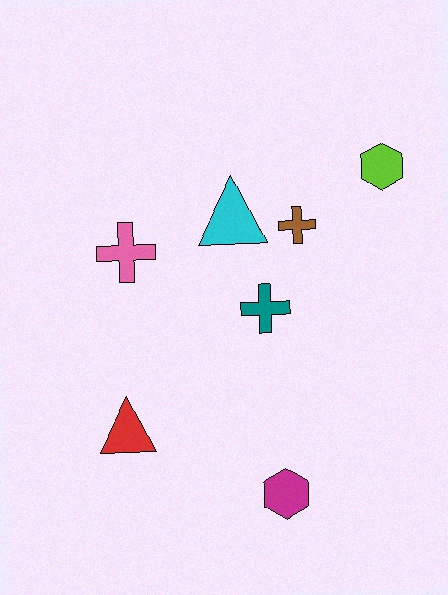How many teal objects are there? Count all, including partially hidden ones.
There is 1 teal object.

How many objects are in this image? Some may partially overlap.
There are 7 objects.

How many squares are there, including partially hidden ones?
There are no squares.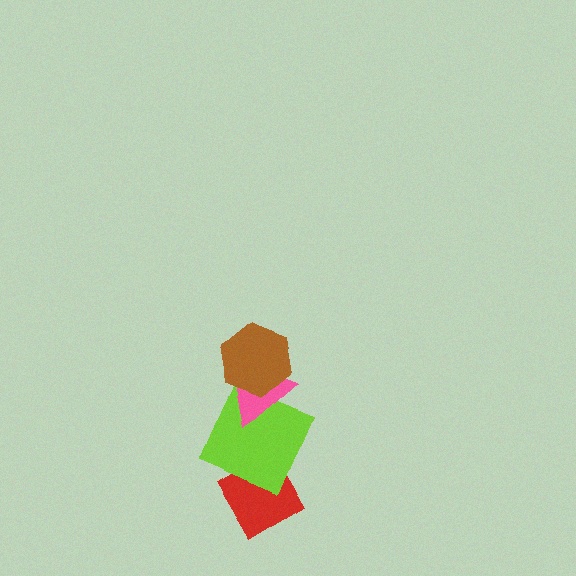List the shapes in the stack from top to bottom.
From top to bottom: the brown hexagon, the pink triangle, the lime square, the red diamond.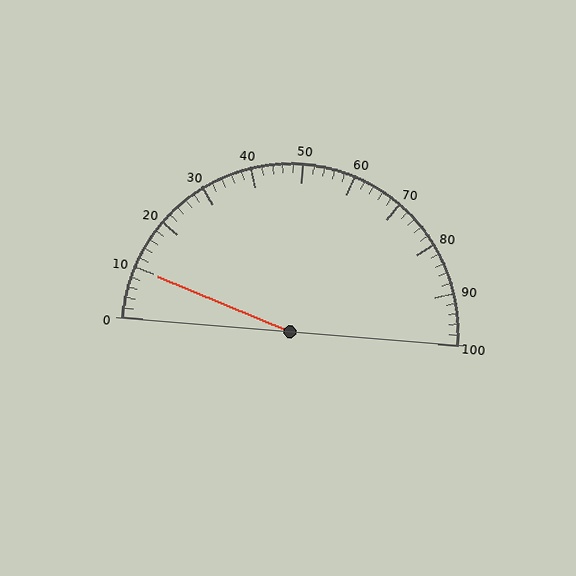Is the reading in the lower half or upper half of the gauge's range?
The reading is in the lower half of the range (0 to 100).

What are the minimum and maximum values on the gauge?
The gauge ranges from 0 to 100.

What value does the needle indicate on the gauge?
The needle indicates approximately 10.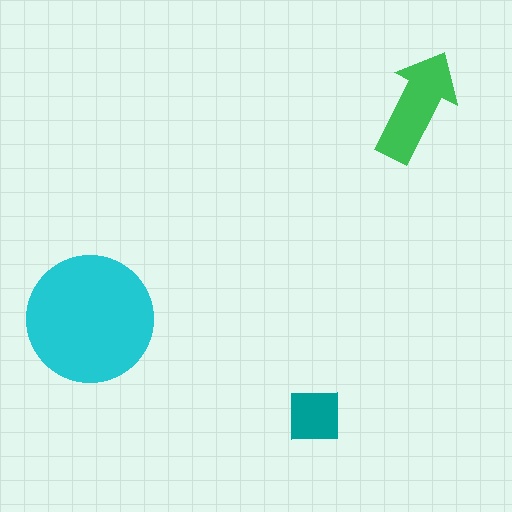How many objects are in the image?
There are 3 objects in the image.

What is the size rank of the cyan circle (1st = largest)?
1st.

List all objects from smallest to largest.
The teal square, the green arrow, the cyan circle.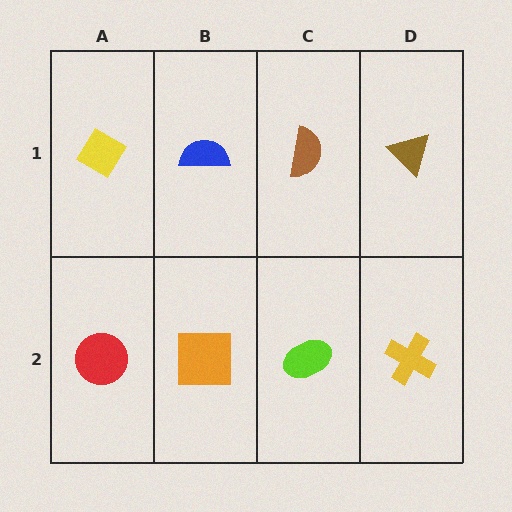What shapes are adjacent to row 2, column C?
A brown semicircle (row 1, column C), an orange square (row 2, column B), a yellow cross (row 2, column D).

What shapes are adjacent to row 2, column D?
A brown triangle (row 1, column D), a lime ellipse (row 2, column C).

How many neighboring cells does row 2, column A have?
2.